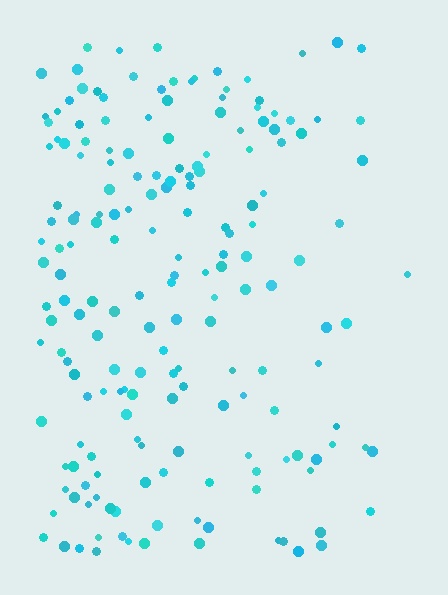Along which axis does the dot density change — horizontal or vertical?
Horizontal.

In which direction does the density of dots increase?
From right to left, with the left side densest.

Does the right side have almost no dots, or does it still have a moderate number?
Still a moderate number, just noticeably fewer than the left.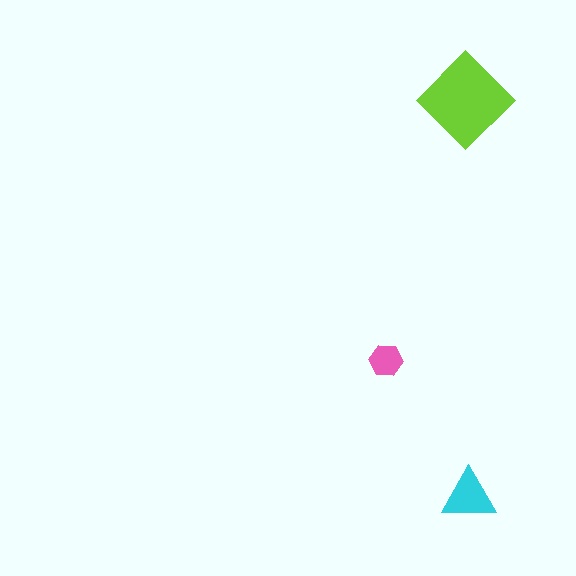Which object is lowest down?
The cyan triangle is bottommost.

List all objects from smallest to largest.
The pink hexagon, the cyan triangle, the lime diamond.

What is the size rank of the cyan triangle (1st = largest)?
2nd.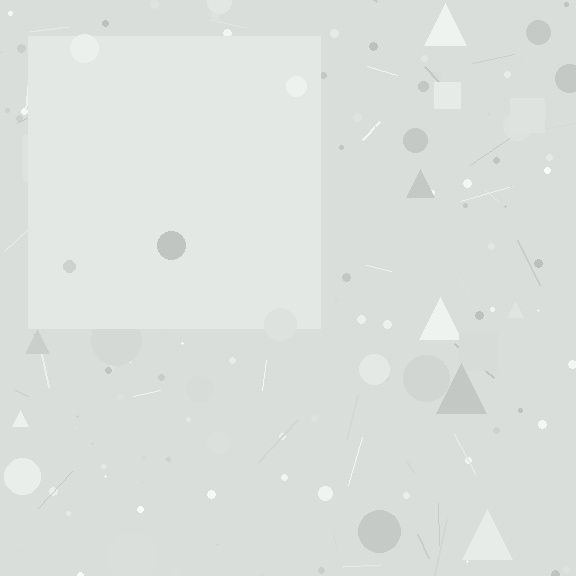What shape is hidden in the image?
A square is hidden in the image.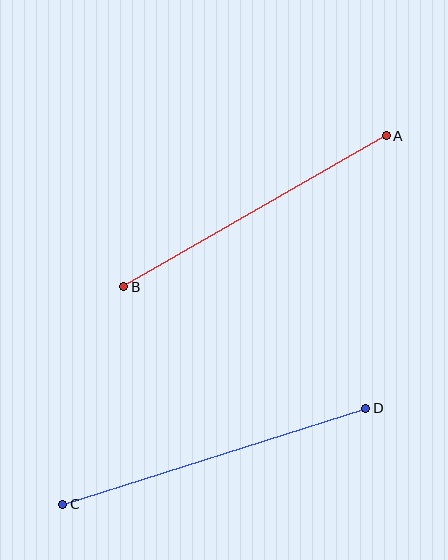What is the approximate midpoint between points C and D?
The midpoint is at approximately (214, 456) pixels.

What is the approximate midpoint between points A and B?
The midpoint is at approximately (255, 211) pixels.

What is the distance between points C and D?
The distance is approximately 318 pixels.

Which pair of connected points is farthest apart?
Points C and D are farthest apart.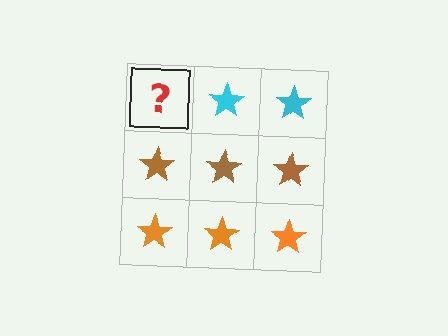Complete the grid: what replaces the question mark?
The question mark should be replaced with a cyan star.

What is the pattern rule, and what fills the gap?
The rule is that each row has a consistent color. The gap should be filled with a cyan star.